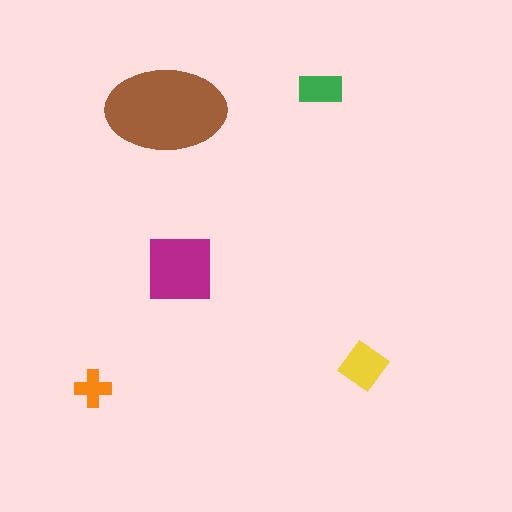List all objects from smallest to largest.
The orange cross, the green rectangle, the yellow diamond, the magenta square, the brown ellipse.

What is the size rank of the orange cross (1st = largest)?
5th.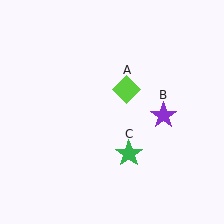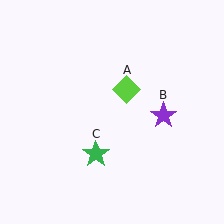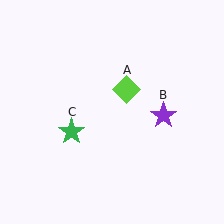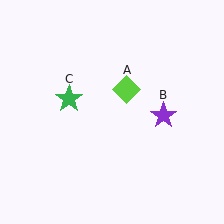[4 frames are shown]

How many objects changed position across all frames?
1 object changed position: green star (object C).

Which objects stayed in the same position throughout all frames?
Lime diamond (object A) and purple star (object B) remained stationary.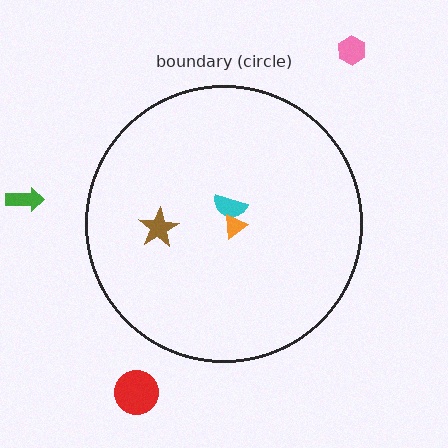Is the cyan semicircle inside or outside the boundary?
Inside.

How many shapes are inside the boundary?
3 inside, 3 outside.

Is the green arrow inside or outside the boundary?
Outside.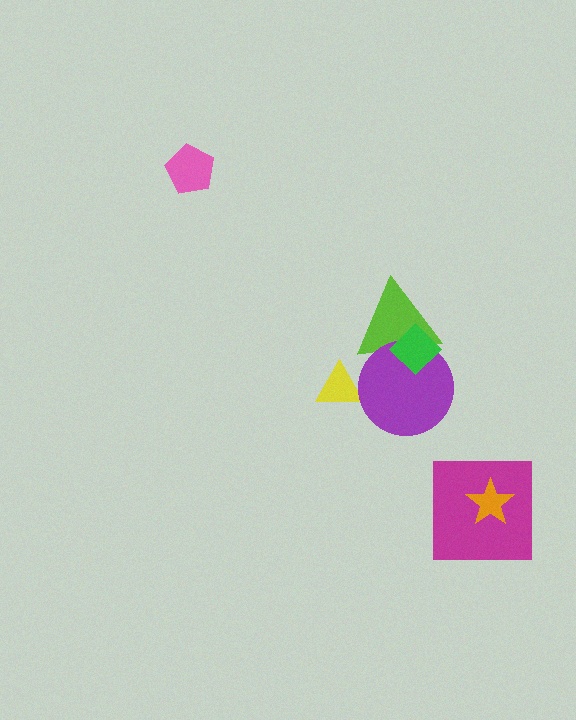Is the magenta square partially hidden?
Yes, it is partially covered by another shape.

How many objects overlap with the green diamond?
2 objects overlap with the green diamond.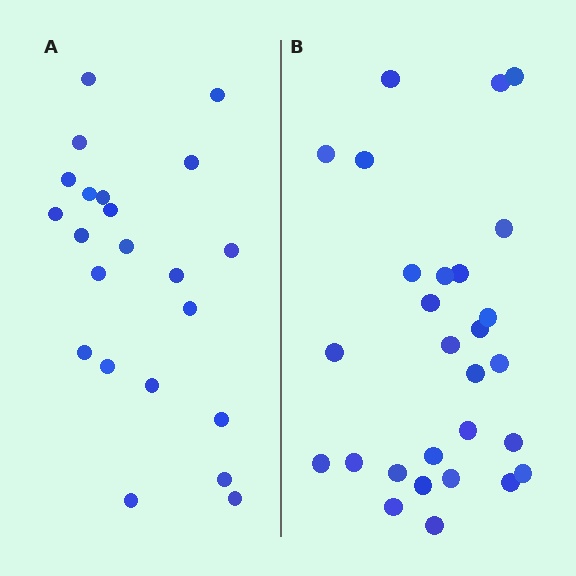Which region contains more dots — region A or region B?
Region B (the right region) has more dots.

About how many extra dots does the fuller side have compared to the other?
Region B has about 6 more dots than region A.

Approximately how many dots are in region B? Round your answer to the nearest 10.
About 30 dots. (The exact count is 28, which rounds to 30.)